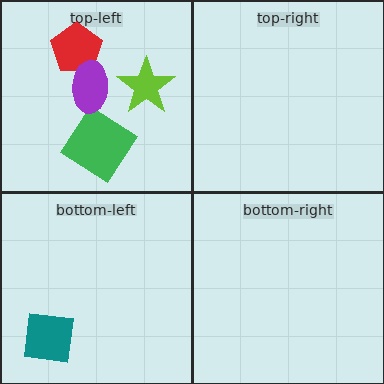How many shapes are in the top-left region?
4.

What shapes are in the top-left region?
The red pentagon, the green diamond, the purple ellipse, the lime star.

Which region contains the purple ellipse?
The top-left region.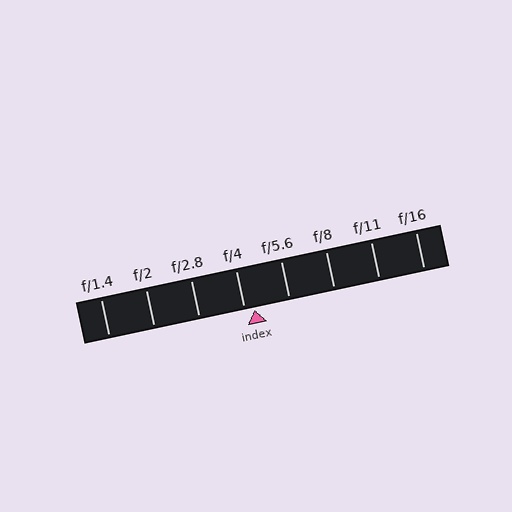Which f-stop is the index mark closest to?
The index mark is closest to f/4.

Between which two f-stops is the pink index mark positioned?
The index mark is between f/4 and f/5.6.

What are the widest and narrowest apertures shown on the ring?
The widest aperture shown is f/1.4 and the narrowest is f/16.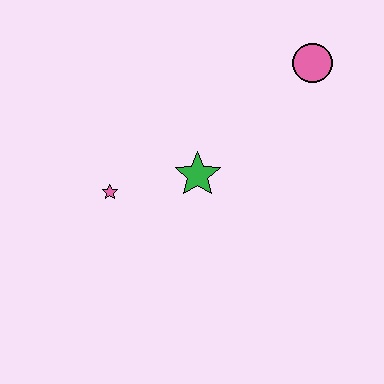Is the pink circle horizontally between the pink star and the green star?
No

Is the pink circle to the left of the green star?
No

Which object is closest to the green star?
The pink star is closest to the green star.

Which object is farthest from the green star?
The pink circle is farthest from the green star.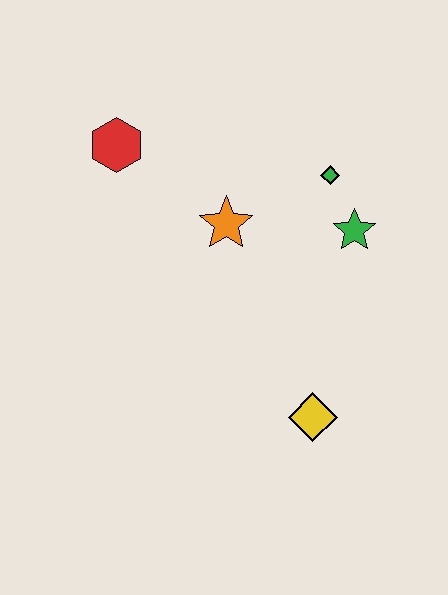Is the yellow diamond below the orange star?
Yes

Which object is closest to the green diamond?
The green star is closest to the green diamond.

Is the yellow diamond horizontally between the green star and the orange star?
Yes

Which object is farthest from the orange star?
The yellow diamond is farthest from the orange star.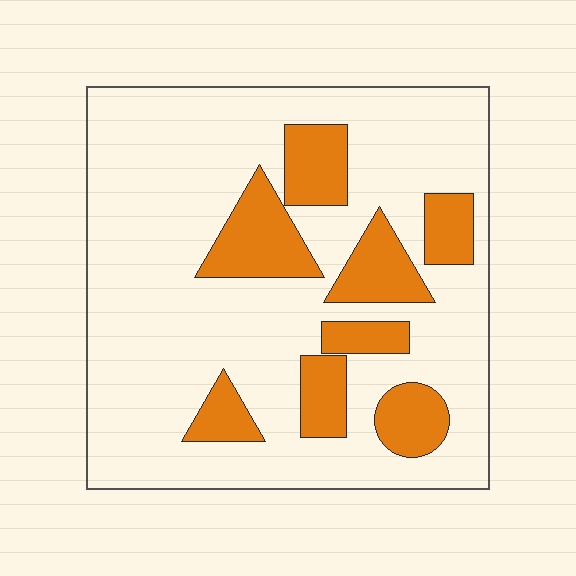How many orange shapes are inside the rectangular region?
8.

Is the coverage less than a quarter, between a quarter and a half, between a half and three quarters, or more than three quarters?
Less than a quarter.